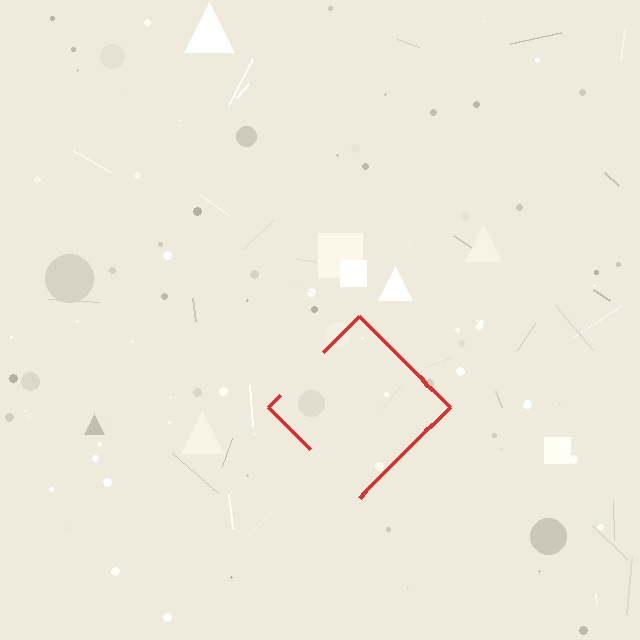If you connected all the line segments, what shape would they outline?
They would outline a diamond.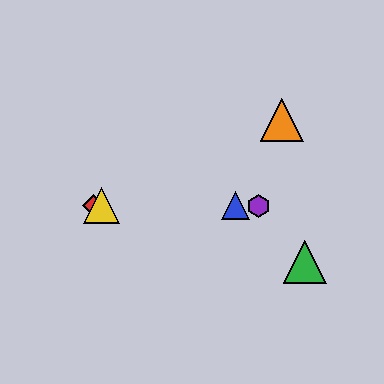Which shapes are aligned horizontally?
The red diamond, the blue triangle, the yellow triangle, the purple hexagon are aligned horizontally.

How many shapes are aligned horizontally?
4 shapes (the red diamond, the blue triangle, the yellow triangle, the purple hexagon) are aligned horizontally.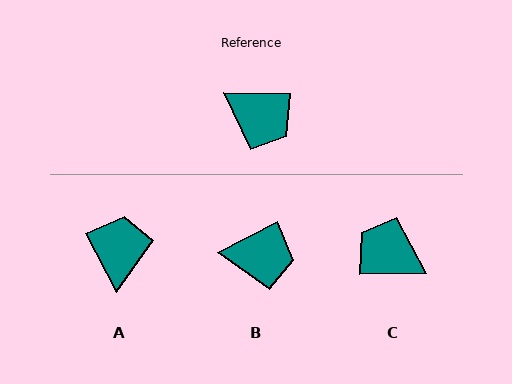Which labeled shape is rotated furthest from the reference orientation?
C, about 177 degrees away.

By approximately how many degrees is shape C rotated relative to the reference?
Approximately 177 degrees clockwise.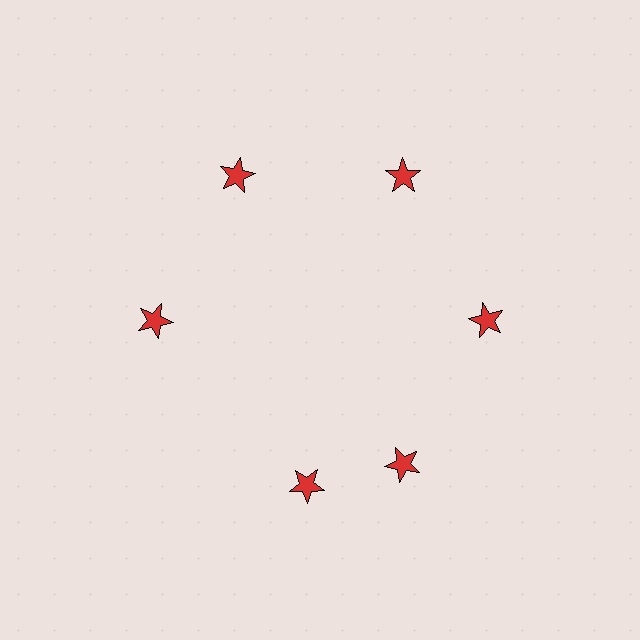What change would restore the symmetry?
The symmetry would be restored by rotating it back into even spacing with its neighbors so that all 6 stars sit at equal angles and equal distance from the center.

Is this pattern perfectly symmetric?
No. The 6 red stars are arranged in a ring, but one element near the 7 o'clock position is rotated out of alignment along the ring, breaking the 6-fold rotational symmetry.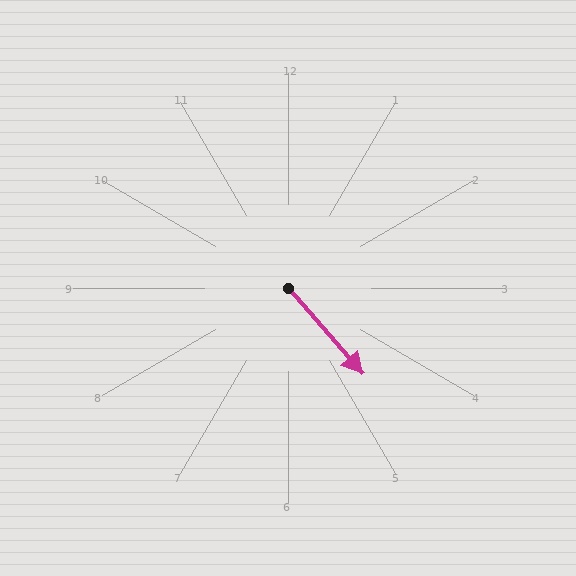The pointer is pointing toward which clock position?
Roughly 5 o'clock.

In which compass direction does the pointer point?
Southeast.